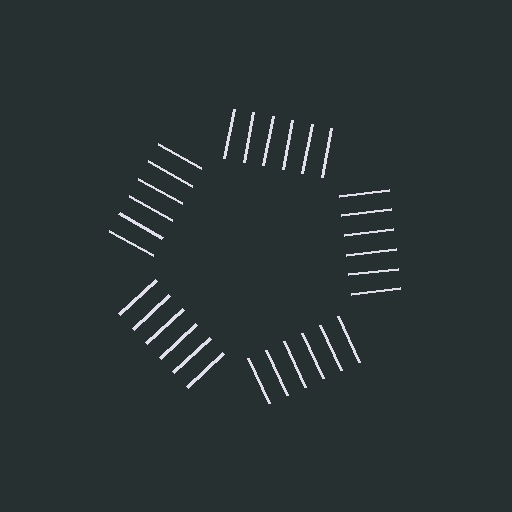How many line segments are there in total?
30 — 6 along each of the 5 edges.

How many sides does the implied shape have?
5 sides — the line-ends trace a pentagon.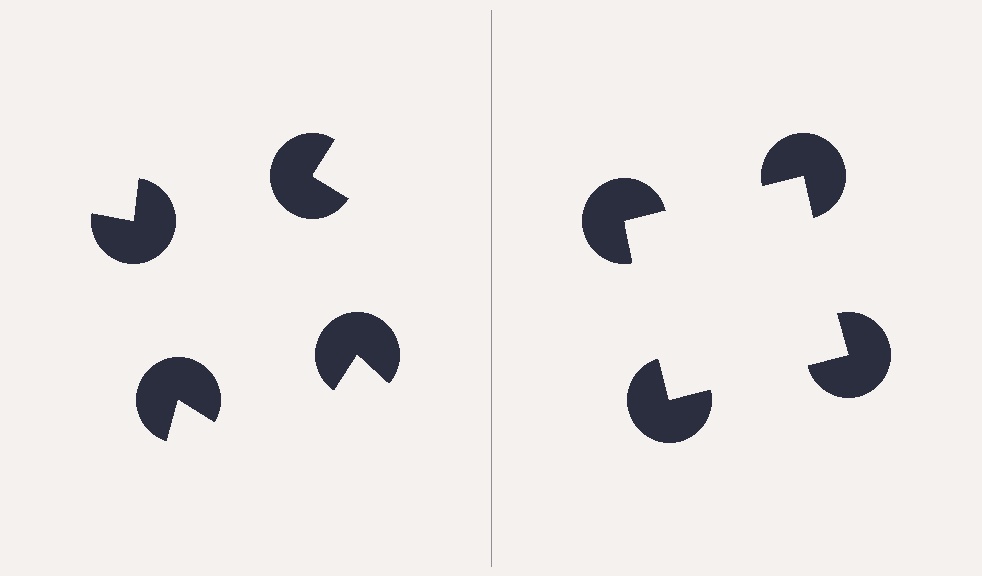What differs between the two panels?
The pac-man discs are positioned identically on both sides; only the wedge orientations differ. On the right they align to a square; on the left they are misaligned.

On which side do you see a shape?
An illusory square appears on the right side. On the left side the wedge cuts are rotated, so no coherent shape forms.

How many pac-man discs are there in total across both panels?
8 — 4 on each side.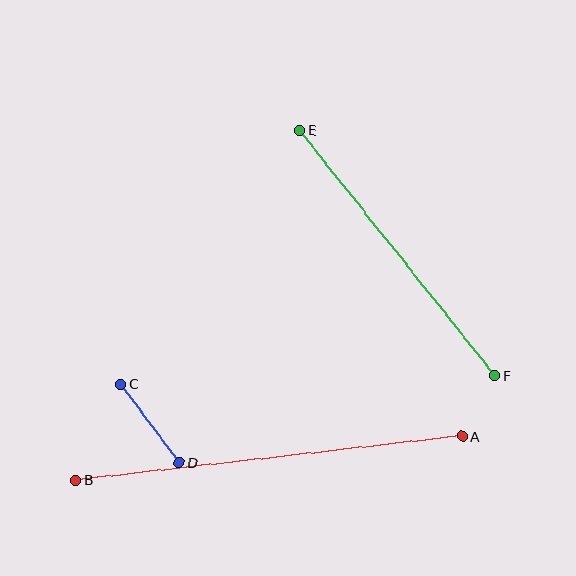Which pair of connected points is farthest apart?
Points A and B are farthest apart.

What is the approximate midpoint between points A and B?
The midpoint is at approximately (269, 458) pixels.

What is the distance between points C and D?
The distance is approximately 98 pixels.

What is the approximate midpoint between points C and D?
The midpoint is at approximately (150, 423) pixels.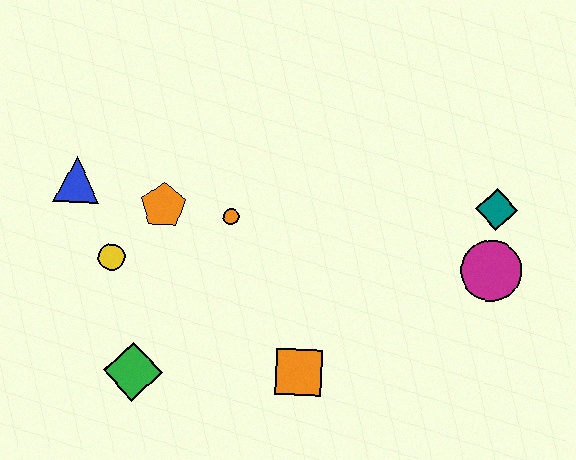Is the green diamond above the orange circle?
No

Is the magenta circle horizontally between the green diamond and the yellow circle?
No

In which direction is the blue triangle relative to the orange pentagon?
The blue triangle is to the left of the orange pentagon.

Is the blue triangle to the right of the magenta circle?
No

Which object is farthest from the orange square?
The blue triangle is farthest from the orange square.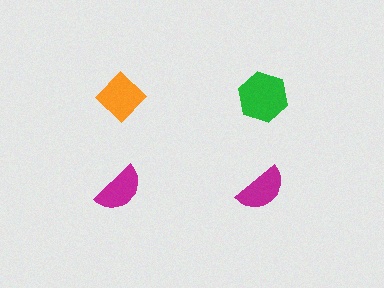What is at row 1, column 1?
An orange diamond.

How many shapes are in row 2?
2 shapes.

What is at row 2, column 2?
A magenta semicircle.